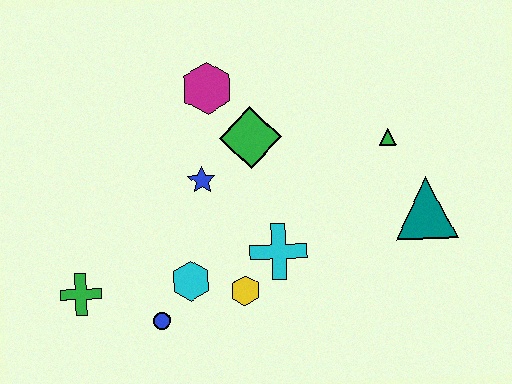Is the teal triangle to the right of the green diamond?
Yes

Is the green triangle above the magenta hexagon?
No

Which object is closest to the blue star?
The green diamond is closest to the blue star.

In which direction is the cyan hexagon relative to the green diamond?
The cyan hexagon is below the green diamond.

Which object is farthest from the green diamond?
The green cross is farthest from the green diamond.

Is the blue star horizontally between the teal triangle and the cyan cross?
No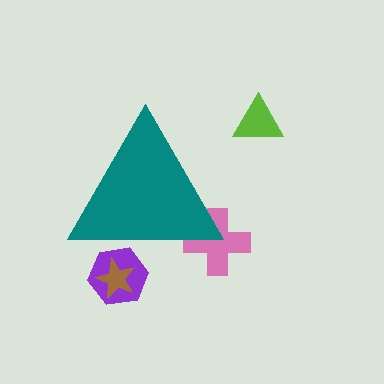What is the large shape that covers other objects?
A teal triangle.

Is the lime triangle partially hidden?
No, the lime triangle is fully visible.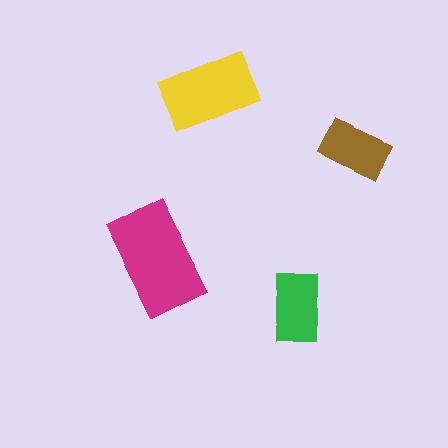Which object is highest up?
The yellow rectangle is topmost.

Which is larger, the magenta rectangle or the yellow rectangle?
The magenta one.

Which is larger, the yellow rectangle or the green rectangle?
The yellow one.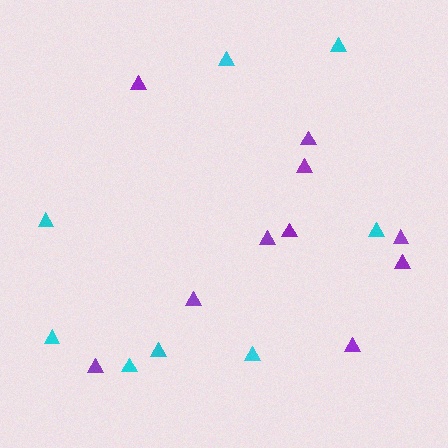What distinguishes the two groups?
There are 2 groups: one group of cyan triangles (8) and one group of purple triangles (10).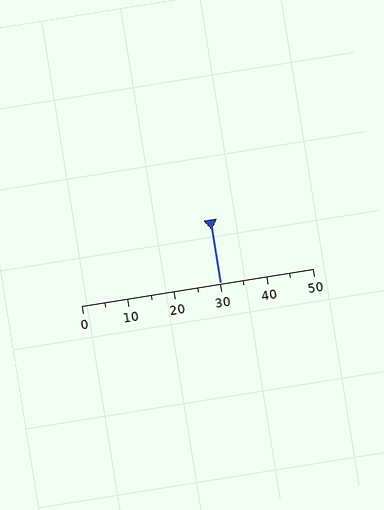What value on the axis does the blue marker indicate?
The marker indicates approximately 30.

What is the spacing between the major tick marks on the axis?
The major ticks are spaced 10 apart.